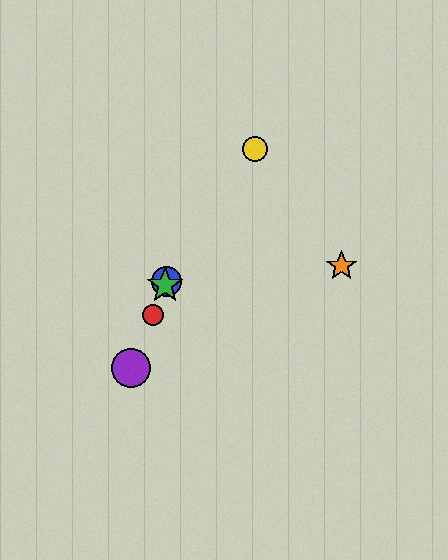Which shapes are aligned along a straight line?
The red circle, the blue circle, the green star, the purple circle are aligned along a straight line.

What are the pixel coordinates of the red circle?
The red circle is at (153, 315).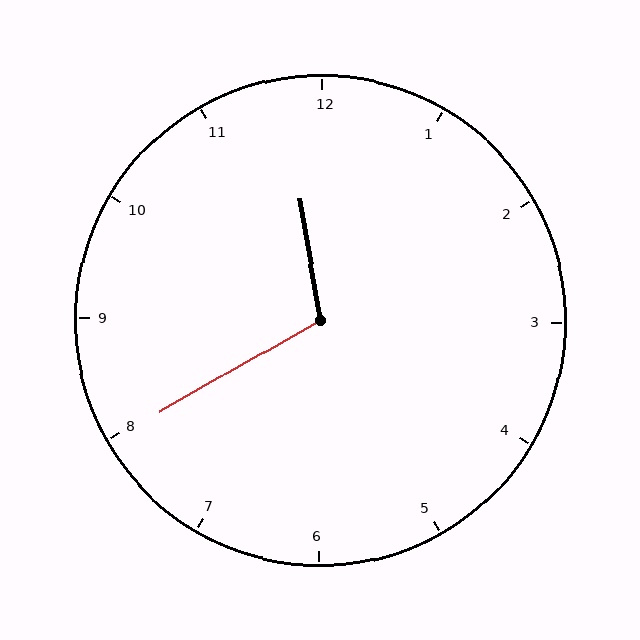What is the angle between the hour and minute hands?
Approximately 110 degrees.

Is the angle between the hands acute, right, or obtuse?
It is obtuse.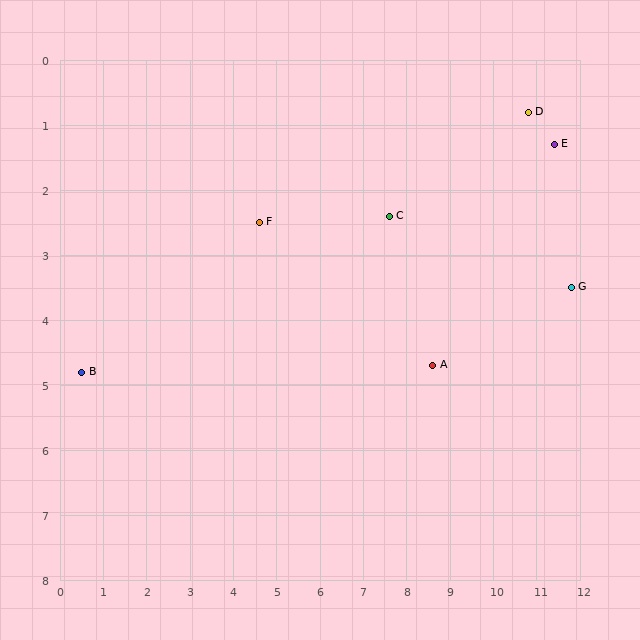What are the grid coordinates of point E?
Point E is at approximately (11.4, 1.3).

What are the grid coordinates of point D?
Point D is at approximately (10.8, 0.8).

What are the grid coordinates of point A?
Point A is at approximately (8.6, 4.7).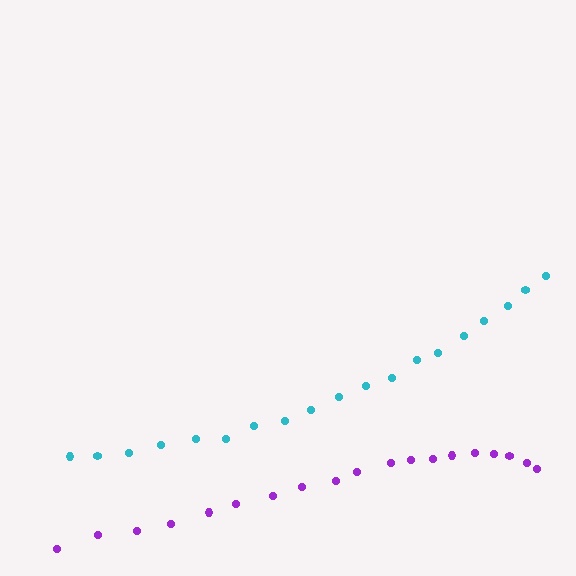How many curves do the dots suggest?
There are 2 distinct paths.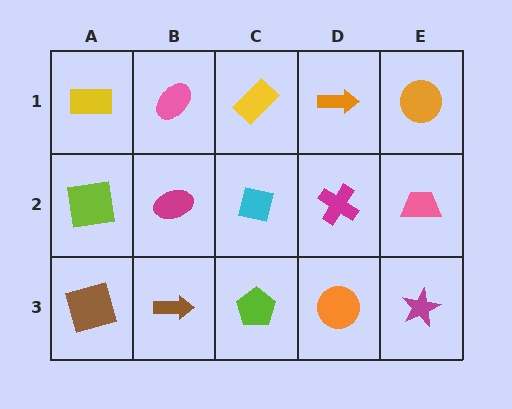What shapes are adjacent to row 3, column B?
A magenta ellipse (row 2, column B), a brown square (row 3, column A), a lime pentagon (row 3, column C).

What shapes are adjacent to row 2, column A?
A yellow rectangle (row 1, column A), a brown square (row 3, column A), a magenta ellipse (row 2, column B).